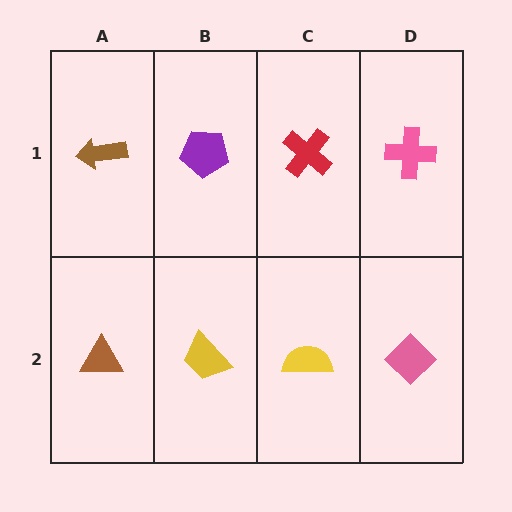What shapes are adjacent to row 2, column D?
A pink cross (row 1, column D), a yellow semicircle (row 2, column C).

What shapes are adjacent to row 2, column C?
A red cross (row 1, column C), a yellow trapezoid (row 2, column B), a pink diamond (row 2, column D).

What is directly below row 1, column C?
A yellow semicircle.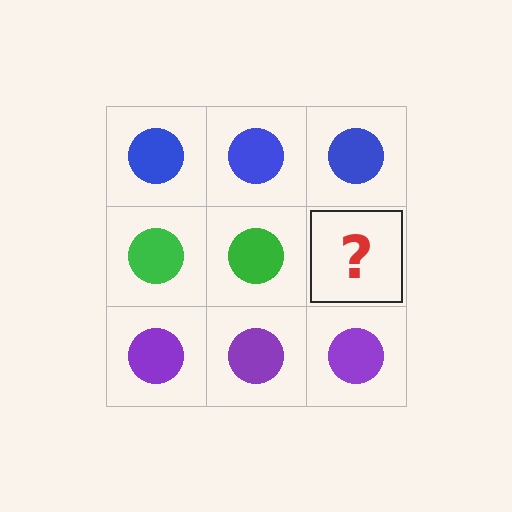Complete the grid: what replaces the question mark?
The question mark should be replaced with a green circle.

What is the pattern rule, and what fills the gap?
The rule is that each row has a consistent color. The gap should be filled with a green circle.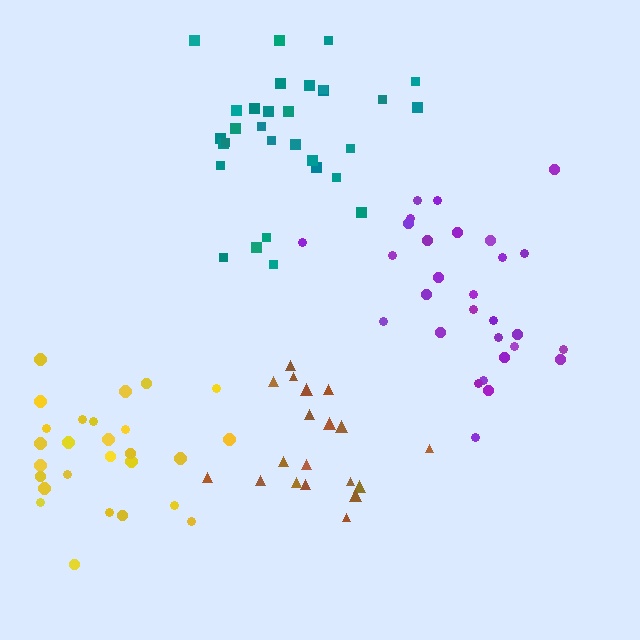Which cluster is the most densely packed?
Yellow.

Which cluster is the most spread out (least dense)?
Brown.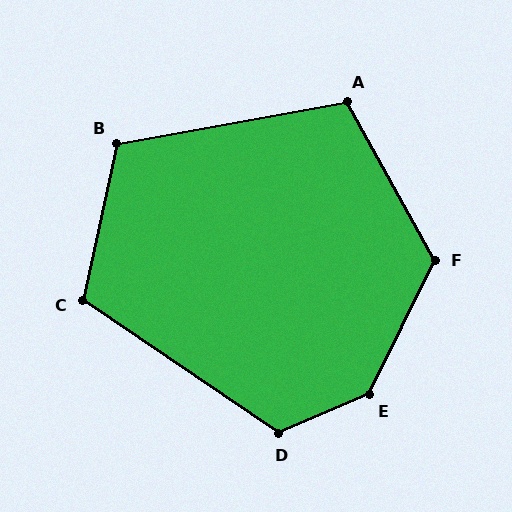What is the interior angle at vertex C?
Approximately 112 degrees (obtuse).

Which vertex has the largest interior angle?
E, at approximately 139 degrees.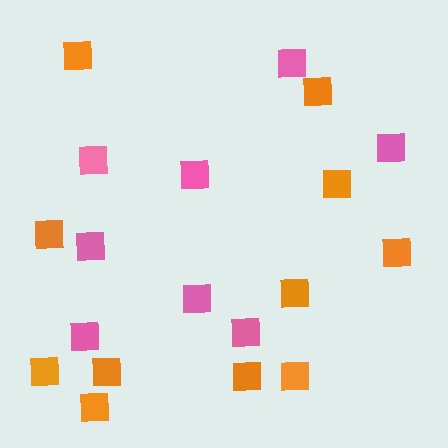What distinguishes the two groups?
There are 2 groups: one group of pink squares (8) and one group of orange squares (11).